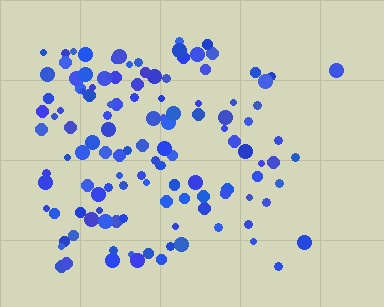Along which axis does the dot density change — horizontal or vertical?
Horizontal.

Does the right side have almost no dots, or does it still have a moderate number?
Still a moderate number, just noticeably fewer than the left.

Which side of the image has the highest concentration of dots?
The left.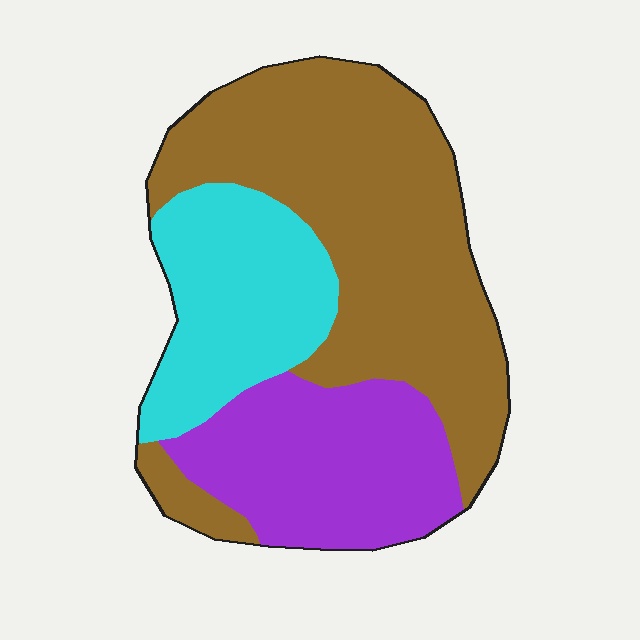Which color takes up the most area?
Brown, at roughly 50%.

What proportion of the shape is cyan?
Cyan takes up about one quarter (1/4) of the shape.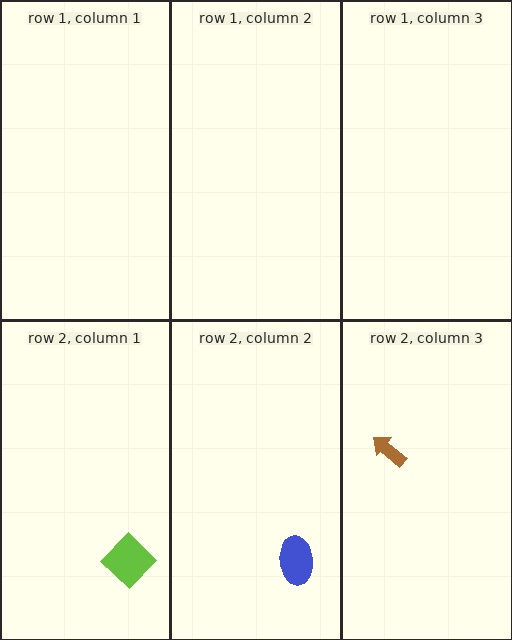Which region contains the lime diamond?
The row 2, column 1 region.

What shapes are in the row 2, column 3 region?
The brown arrow.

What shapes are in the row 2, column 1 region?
The lime diamond.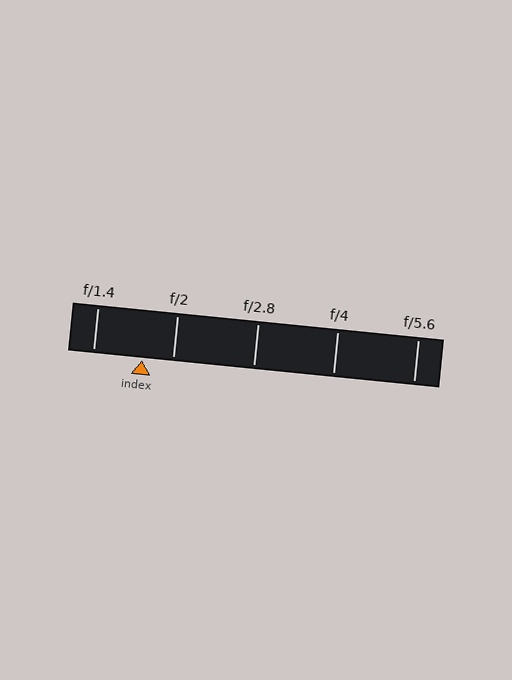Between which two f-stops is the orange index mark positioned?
The index mark is between f/1.4 and f/2.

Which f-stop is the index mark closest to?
The index mark is closest to f/2.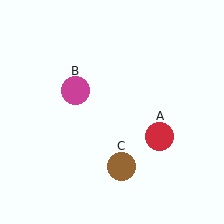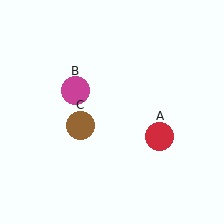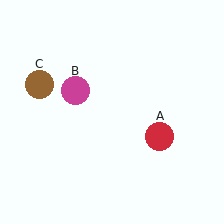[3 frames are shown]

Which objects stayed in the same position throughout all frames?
Red circle (object A) and magenta circle (object B) remained stationary.